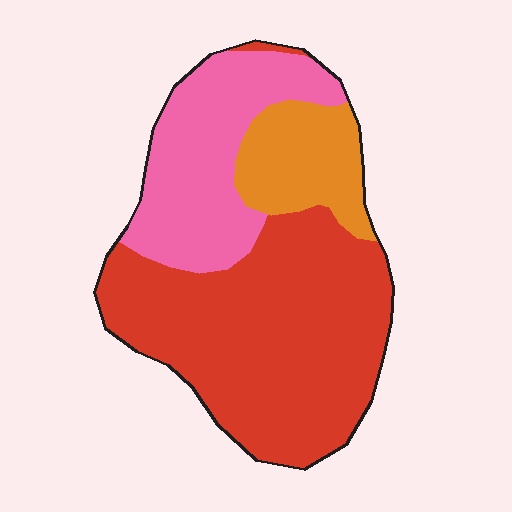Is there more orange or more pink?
Pink.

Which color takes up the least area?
Orange, at roughly 15%.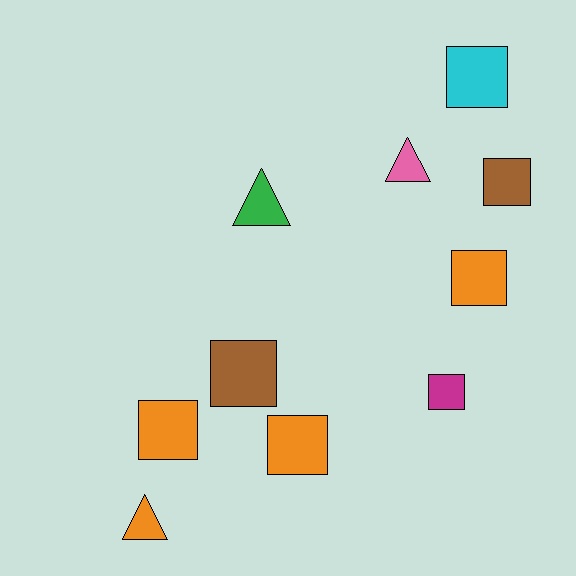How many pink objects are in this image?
There is 1 pink object.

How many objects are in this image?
There are 10 objects.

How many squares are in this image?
There are 7 squares.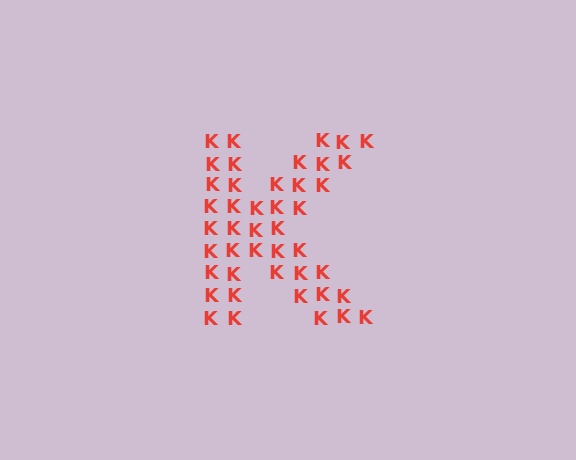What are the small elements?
The small elements are letter K's.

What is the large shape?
The large shape is the letter K.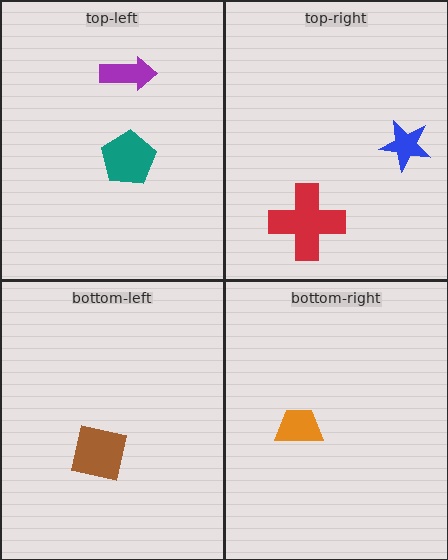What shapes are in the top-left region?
The purple arrow, the teal pentagon.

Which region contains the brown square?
The bottom-left region.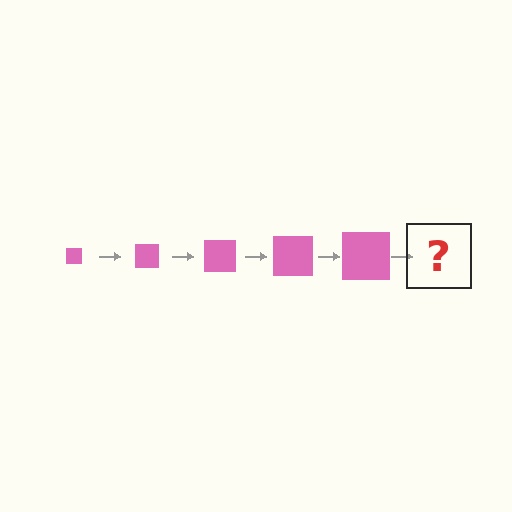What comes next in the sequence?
The next element should be a pink square, larger than the previous one.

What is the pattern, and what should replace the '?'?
The pattern is that the square gets progressively larger each step. The '?' should be a pink square, larger than the previous one.